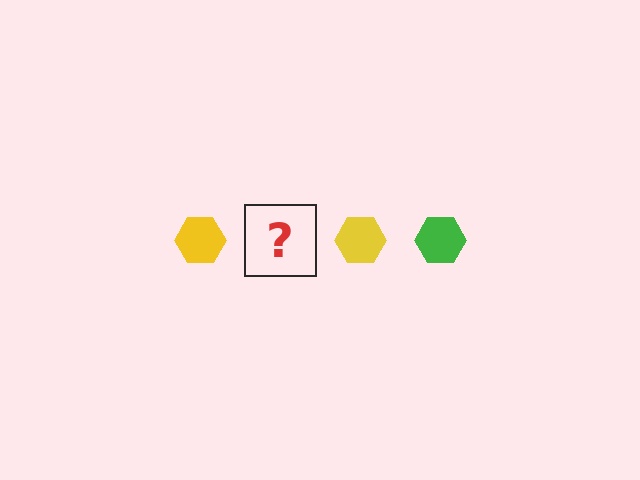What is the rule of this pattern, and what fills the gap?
The rule is that the pattern cycles through yellow, green hexagons. The gap should be filled with a green hexagon.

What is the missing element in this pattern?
The missing element is a green hexagon.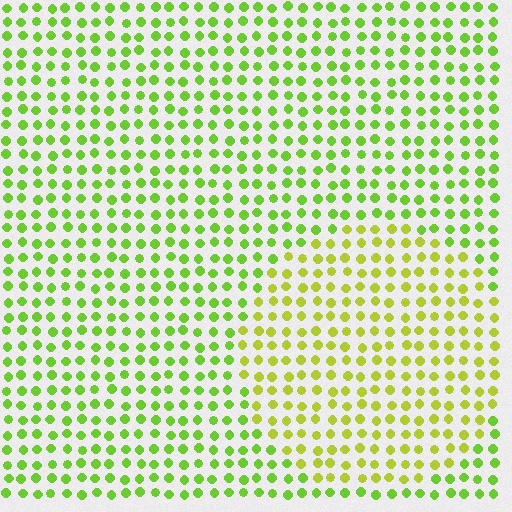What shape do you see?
I see a circle.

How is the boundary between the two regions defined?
The boundary is defined purely by a slight shift in hue (about 27 degrees). Spacing, size, and orientation are identical on both sides.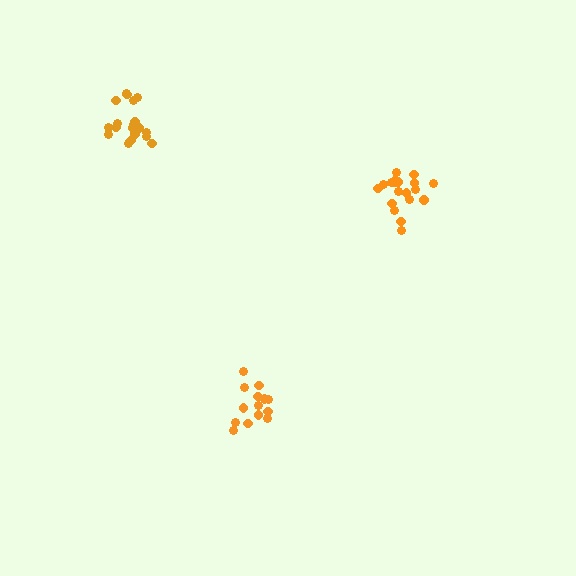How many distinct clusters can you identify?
There are 3 distinct clusters.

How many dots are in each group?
Group 1: 14 dots, Group 2: 19 dots, Group 3: 19 dots (52 total).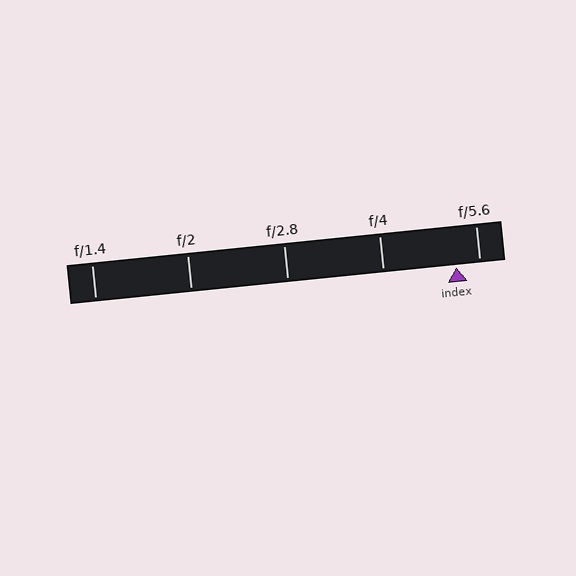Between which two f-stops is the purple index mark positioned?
The index mark is between f/4 and f/5.6.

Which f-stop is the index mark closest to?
The index mark is closest to f/5.6.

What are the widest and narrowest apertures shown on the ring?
The widest aperture shown is f/1.4 and the narrowest is f/5.6.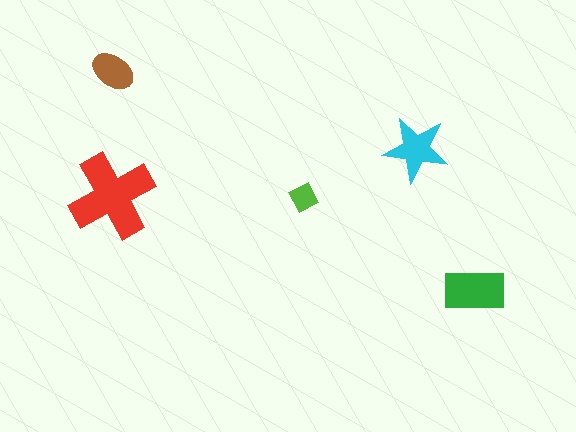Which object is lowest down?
The green rectangle is bottommost.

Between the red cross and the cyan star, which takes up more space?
The red cross.